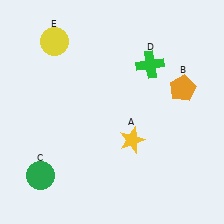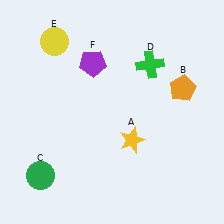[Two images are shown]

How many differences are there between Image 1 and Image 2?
There is 1 difference between the two images.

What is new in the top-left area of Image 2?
A purple pentagon (F) was added in the top-left area of Image 2.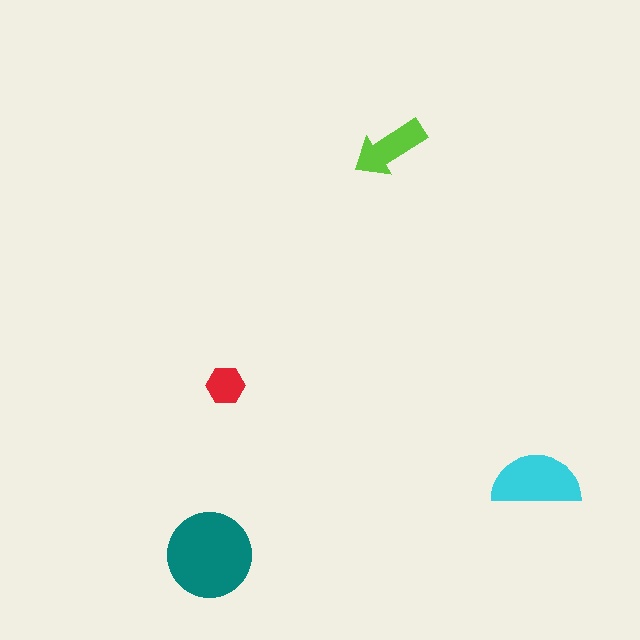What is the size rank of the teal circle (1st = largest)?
1st.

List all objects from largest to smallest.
The teal circle, the cyan semicircle, the lime arrow, the red hexagon.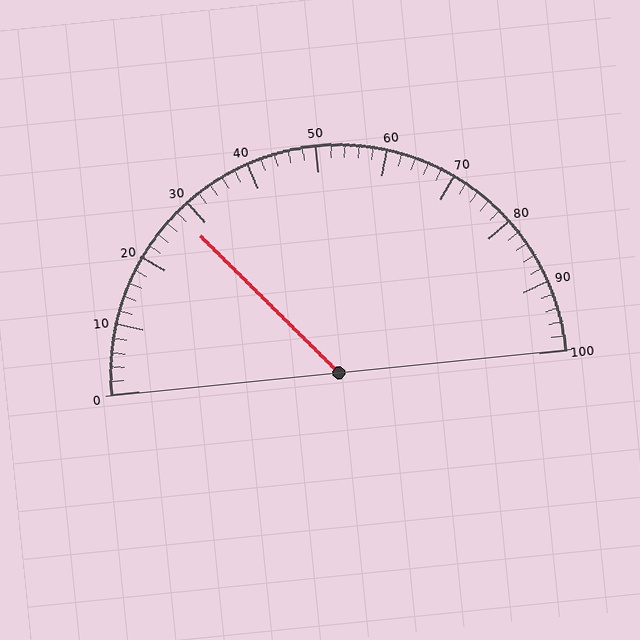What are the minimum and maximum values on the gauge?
The gauge ranges from 0 to 100.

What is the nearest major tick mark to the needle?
The nearest major tick mark is 30.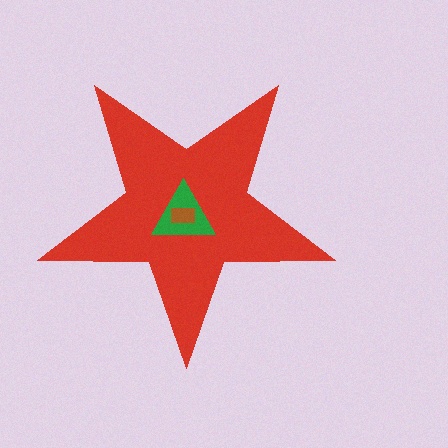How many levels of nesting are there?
3.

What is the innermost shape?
The brown rectangle.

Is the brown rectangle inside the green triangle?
Yes.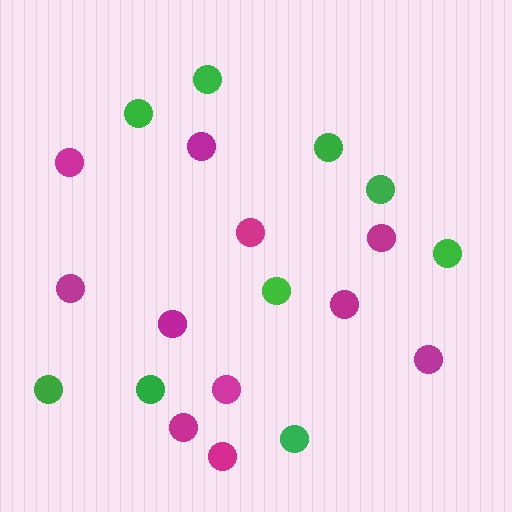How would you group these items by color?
There are 2 groups: one group of magenta circles (11) and one group of green circles (9).